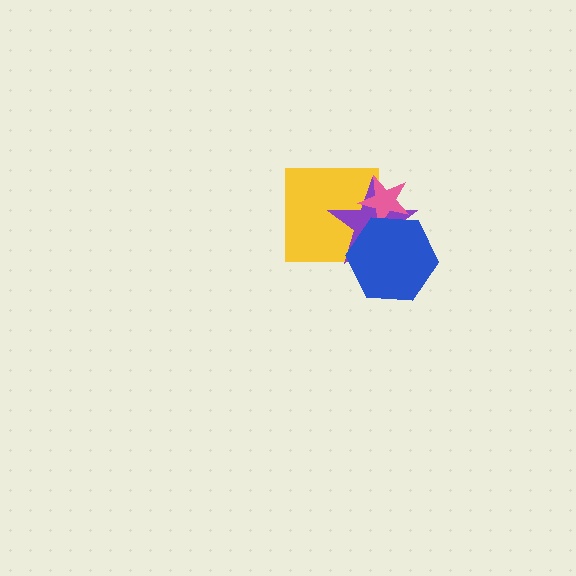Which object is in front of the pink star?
The blue hexagon is in front of the pink star.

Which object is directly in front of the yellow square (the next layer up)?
The purple star is directly in front of the yellow square.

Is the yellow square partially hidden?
Yes, it is partially covered by another shape.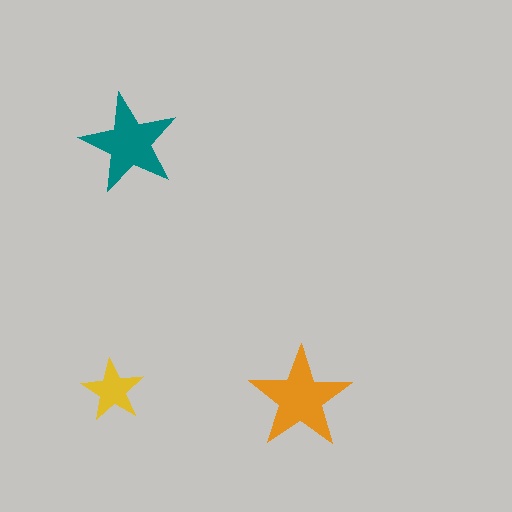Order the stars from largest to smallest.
the orange one, the teal one, the yellow one.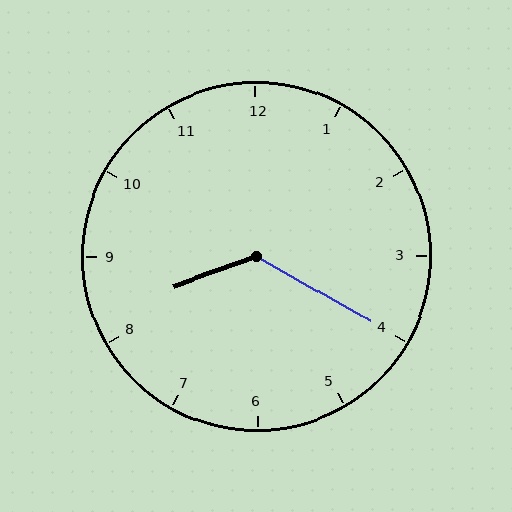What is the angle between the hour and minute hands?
Approximately 130 degrees.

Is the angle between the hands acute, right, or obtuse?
It is obtuse.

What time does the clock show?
8:20.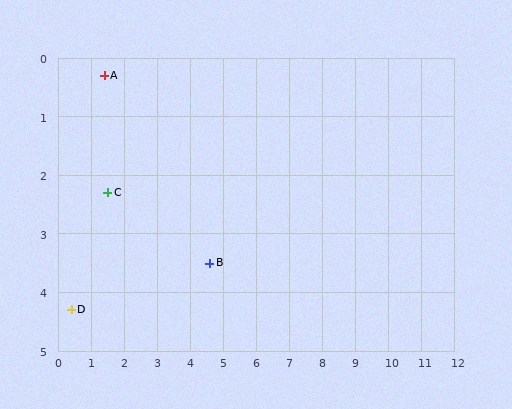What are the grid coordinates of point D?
Point D is at approximately (0.4, 4.3).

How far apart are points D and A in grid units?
Points D and A are about 4.1 grid units apart.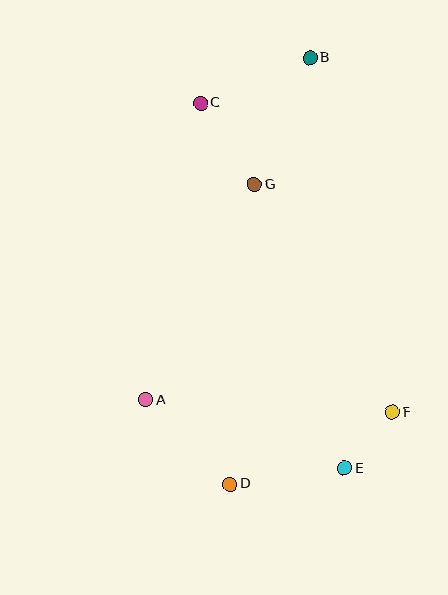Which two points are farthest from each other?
Points B and D are farthest from each other.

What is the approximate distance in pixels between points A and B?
The distance between A and B is approximately 380 pixels.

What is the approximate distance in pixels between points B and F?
The distance between B and F is approximately 364 pixels.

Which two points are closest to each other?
Points E and F are closest to each other.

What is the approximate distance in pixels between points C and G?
The distance between C and G is approximately 98 pixels.